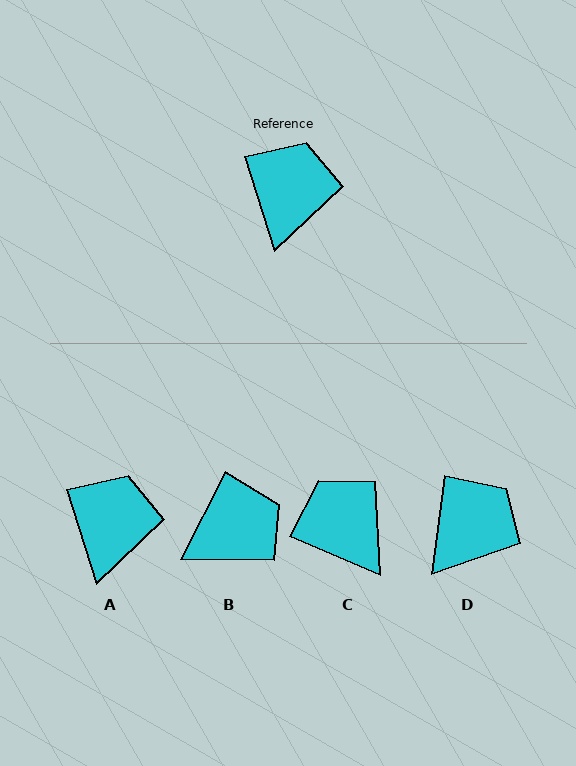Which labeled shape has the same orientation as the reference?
A.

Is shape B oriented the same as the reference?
No, it is off by about 44 degrees.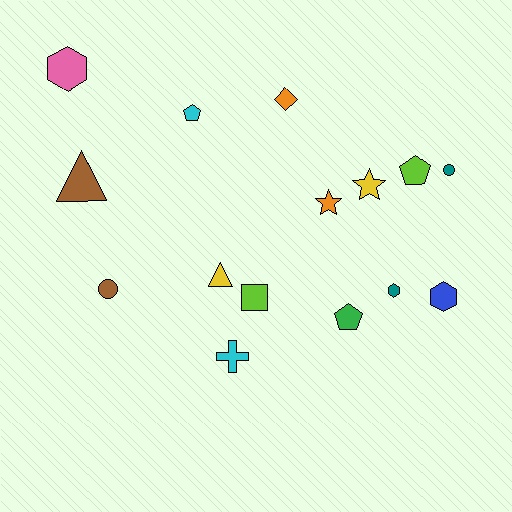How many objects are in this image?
There are 15 objects.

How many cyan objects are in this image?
There are 2 cyan objects.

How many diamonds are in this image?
There is 1 diamond.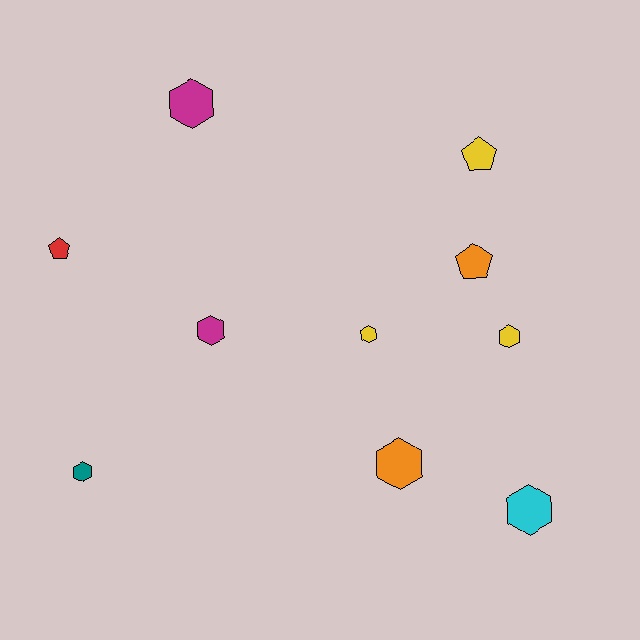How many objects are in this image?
There are 10 objects.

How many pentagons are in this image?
There are 3 pentagons.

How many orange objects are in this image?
There are 2 orange objects.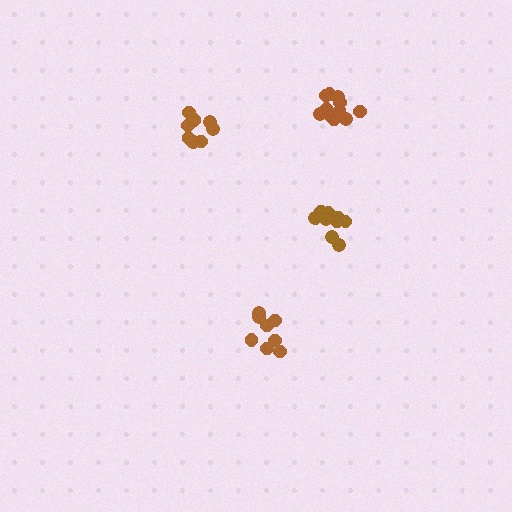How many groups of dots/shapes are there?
There are 4 groups.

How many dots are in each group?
Group 1: 10 dots, Group 2: 9 dots, Group 3: 8 dots, Group 4: 11 dots (38 total).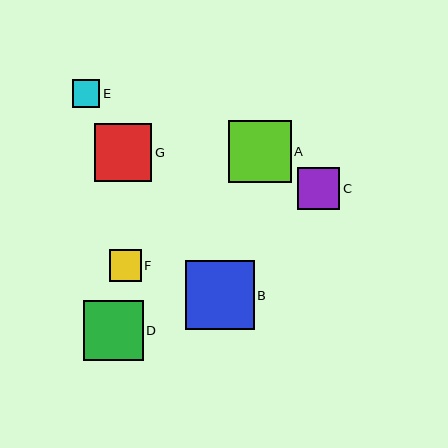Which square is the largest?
Square B is the largest with a size of approximately 69 pixels.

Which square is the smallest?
Square E is the smallest with a size of approximately 27 pixels.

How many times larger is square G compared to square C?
Square G is approximately 1.4 times the size of square C.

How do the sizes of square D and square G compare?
Square D and square G are approximately the same size.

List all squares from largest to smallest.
From largest to smallest: B, A, D, G, C, F, E.